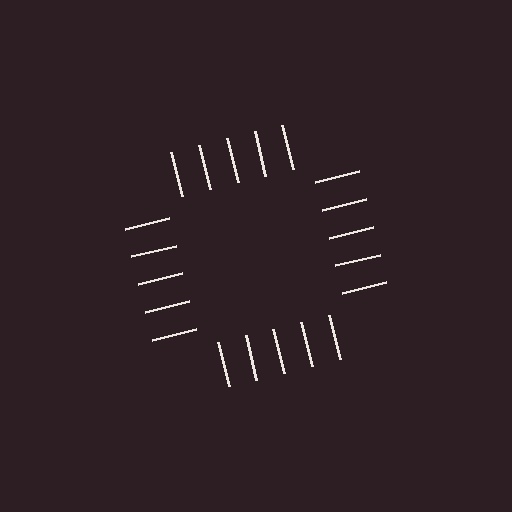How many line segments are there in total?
20 — 5 along each of the 4 edges.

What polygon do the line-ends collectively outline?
An illusory square — the line segments terminate on its edges but no continuous stroke is drawn.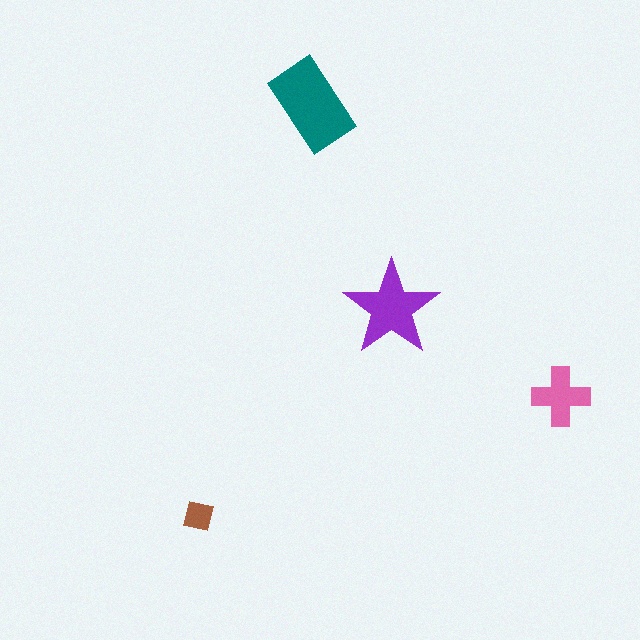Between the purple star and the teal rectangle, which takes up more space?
The teal rectangle.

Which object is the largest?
The teal rectangle.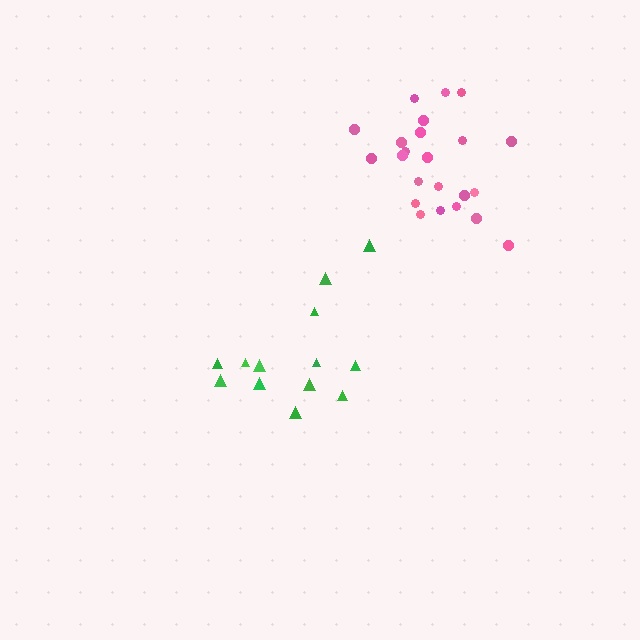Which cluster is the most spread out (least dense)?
Green.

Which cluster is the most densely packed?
Pink.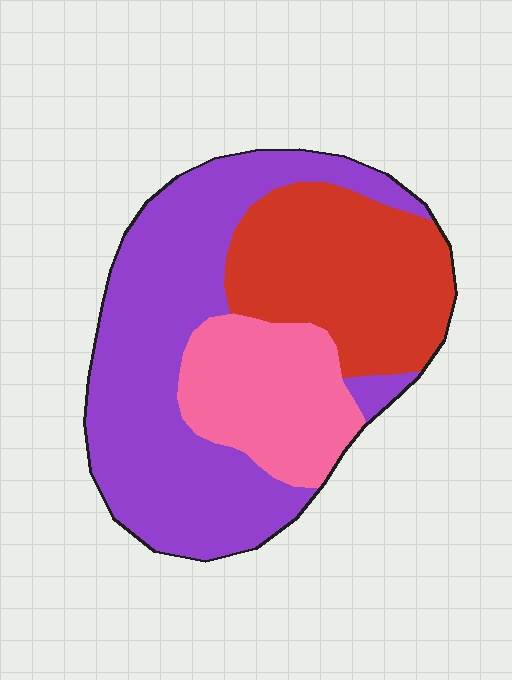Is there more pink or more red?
Red.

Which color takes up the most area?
Purple, at roughly 50%.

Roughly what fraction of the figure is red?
Red takes up between a quarter and a half of the figure.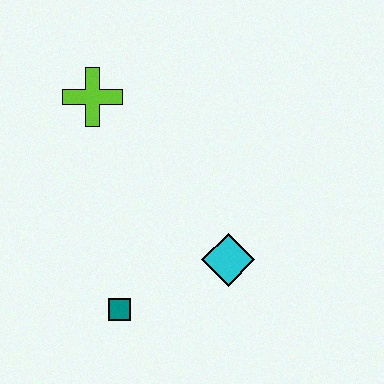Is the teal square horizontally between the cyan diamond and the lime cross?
Yes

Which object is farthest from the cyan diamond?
The lime cross is farthest from the cyan diamond.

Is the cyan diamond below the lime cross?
Yes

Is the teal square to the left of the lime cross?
No